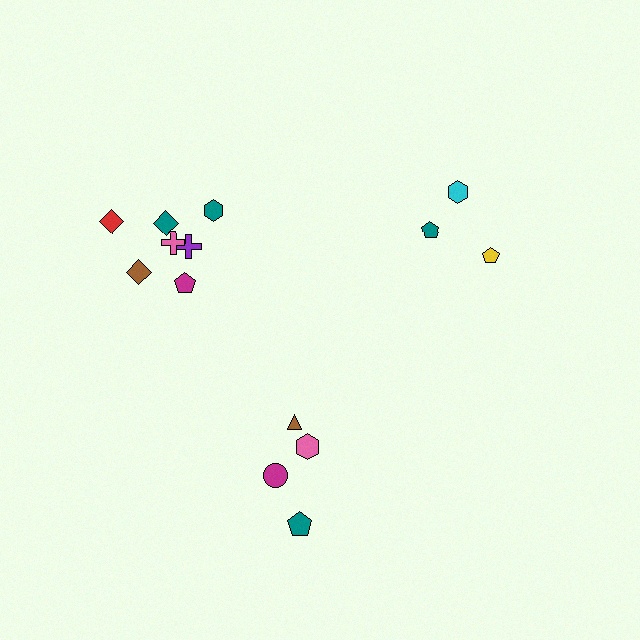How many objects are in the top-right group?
There are 3 objects.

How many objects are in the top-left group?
There are 7 objects.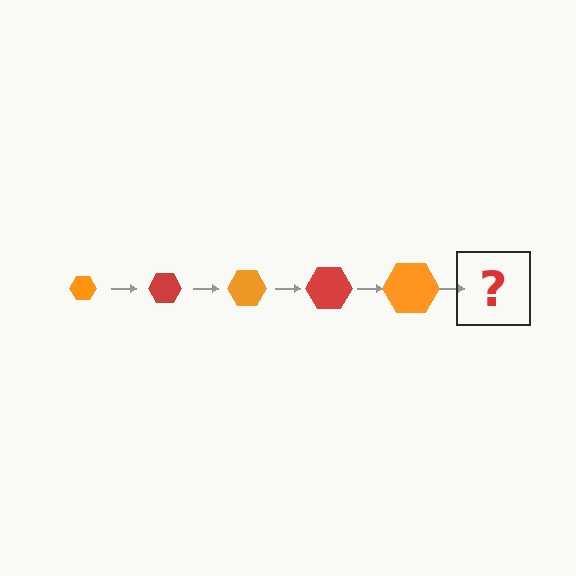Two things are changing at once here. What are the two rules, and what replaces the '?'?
The two rules are that the hexagon grows larger each step and the color cycles through orange and red. The '?' should be a red hexagon, larger than the previous one.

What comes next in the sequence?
The next element should be a red hexagon, larger than the previous one.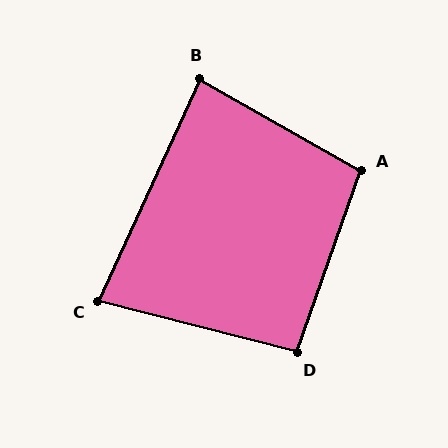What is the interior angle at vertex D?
Approximately 95 degrees (obtuse).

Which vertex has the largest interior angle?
A, at approximately 100 degrees.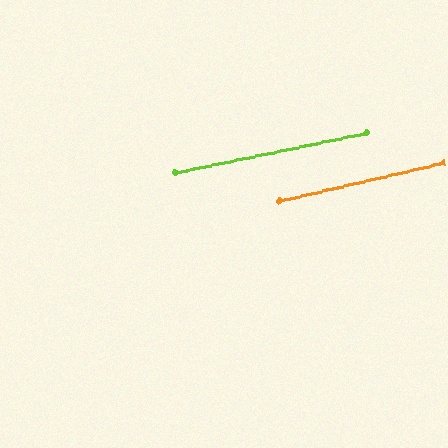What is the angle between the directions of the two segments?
Approximately 2 degrees.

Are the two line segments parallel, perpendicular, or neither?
Parallel — their directions differ by only 1.6°.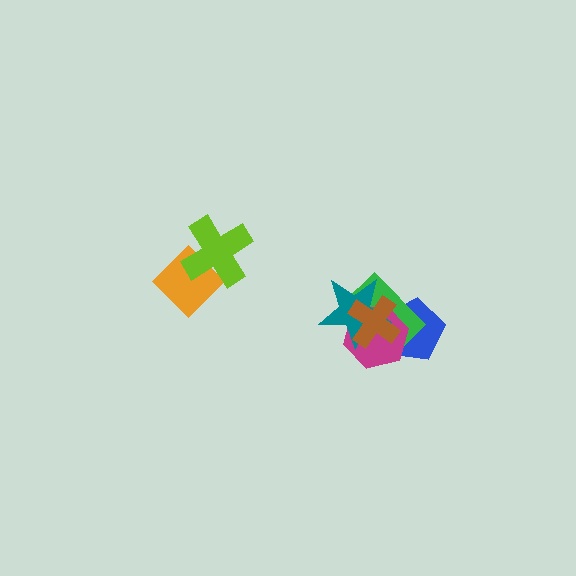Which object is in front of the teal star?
The brown cross is in front of the teal star.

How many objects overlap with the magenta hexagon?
4 objects overlap with the magenta hexagon.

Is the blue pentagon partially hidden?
Yes, it is partially covered by another shape.